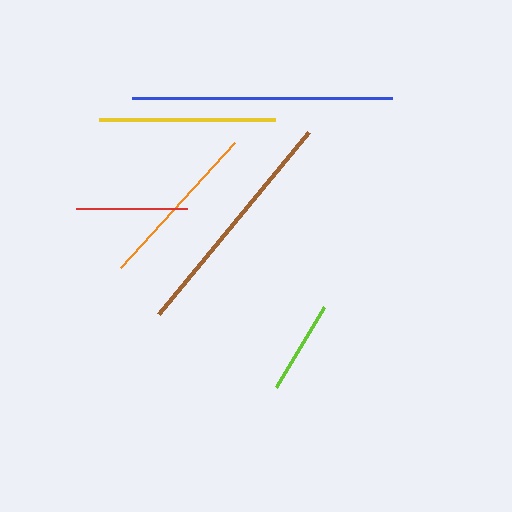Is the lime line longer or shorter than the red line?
The red line is longer than the lime line.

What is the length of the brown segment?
The brown segment is approximately 236 pixels long.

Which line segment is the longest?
The blue line is the longest at approximately 260 pixels.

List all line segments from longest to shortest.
From longest to shortest: blue, brown, yellow, orange, red, lime.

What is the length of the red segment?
The red segment is approximately 111 pixels long.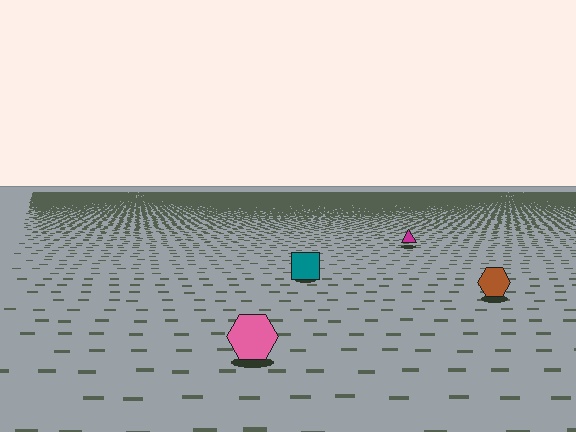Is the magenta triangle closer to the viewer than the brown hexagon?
No. The brown hexagon is closer — you can tell from the texture gradient: the ground texture is coarser near it.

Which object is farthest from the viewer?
The magenta triangle is farthest from the viewer. It appears smaller and the ground texture around it is denser.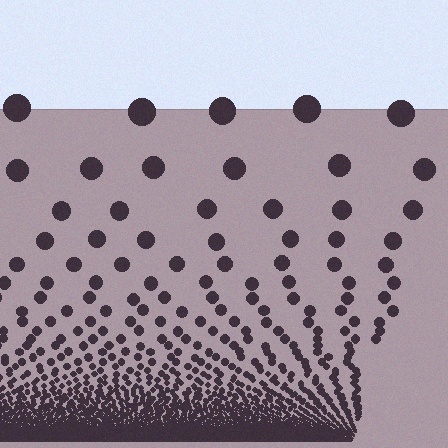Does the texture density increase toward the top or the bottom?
Density increases toward the bottom.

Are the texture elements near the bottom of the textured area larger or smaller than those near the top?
Smaller. The gradient is inverted — elements near the bottom are smaller and denser.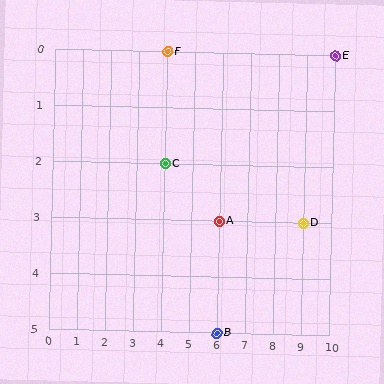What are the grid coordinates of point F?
Point F is at grid coordinates (4, 0).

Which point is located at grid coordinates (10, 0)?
Point E is at (10, 0).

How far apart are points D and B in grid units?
Points D and B are 3 columns and 2 rows apart (about 3.6 grid units diagonally).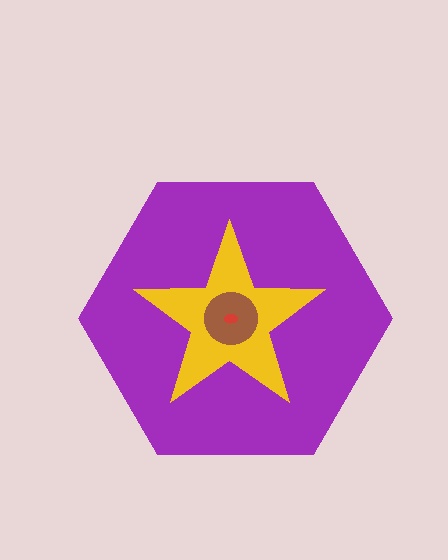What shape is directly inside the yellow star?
The brown circle.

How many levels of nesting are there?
4.